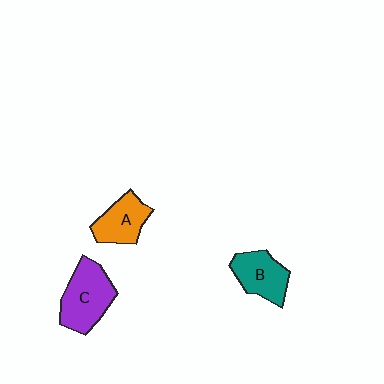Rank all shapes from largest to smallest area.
From largest to smallest: C (purple), B (teal), A (orange).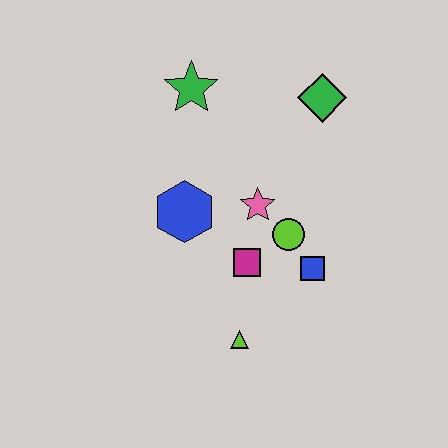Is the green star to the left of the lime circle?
Yes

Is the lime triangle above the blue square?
No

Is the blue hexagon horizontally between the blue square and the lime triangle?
No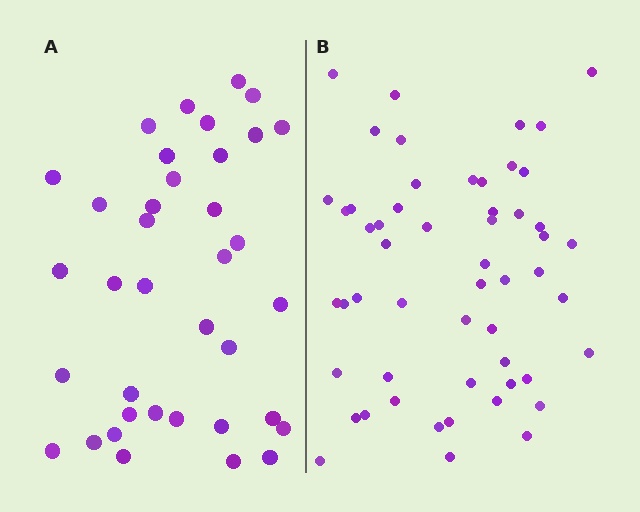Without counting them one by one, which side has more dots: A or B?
Region B (the right region) has more dots.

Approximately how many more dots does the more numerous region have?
Region B has approximately 15 more dots than region A.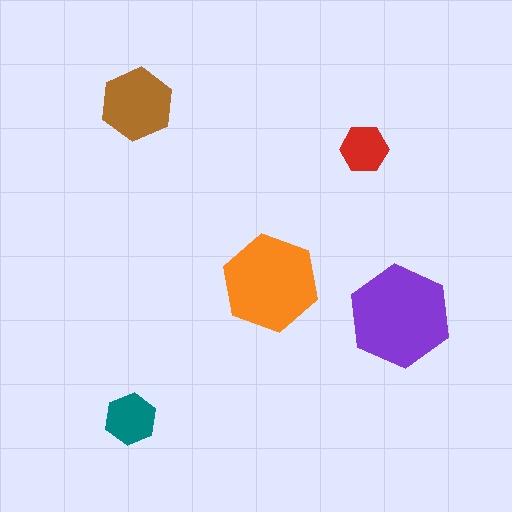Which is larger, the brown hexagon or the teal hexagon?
The brown one.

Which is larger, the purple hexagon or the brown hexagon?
The purple one.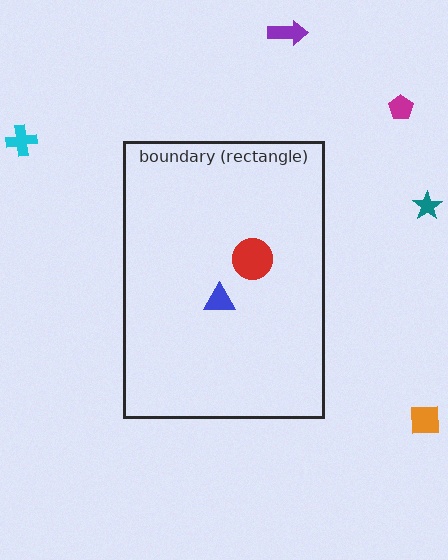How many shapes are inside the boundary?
2 inside, 5 outside.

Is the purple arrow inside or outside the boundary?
Outside.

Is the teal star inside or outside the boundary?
Outside.